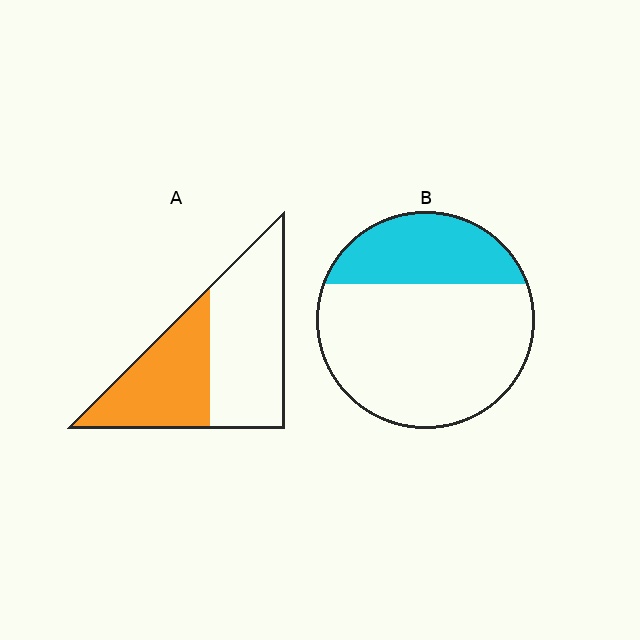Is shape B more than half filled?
No.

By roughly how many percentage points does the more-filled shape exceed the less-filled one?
By roughly 15 percentage points (A over B).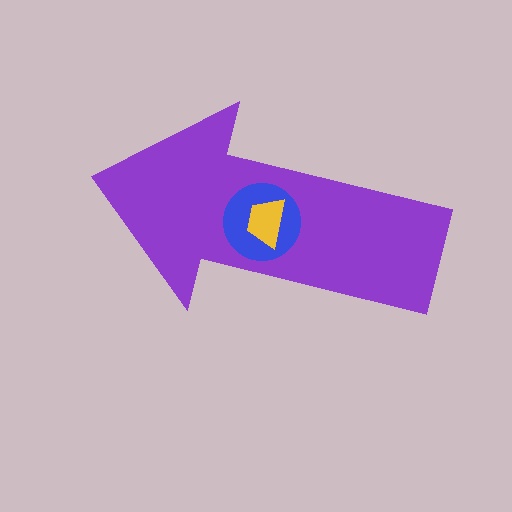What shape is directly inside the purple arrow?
The blue circle.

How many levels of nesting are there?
3.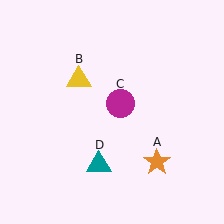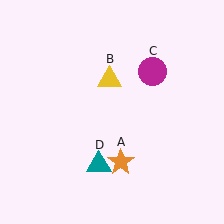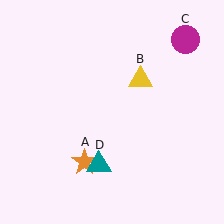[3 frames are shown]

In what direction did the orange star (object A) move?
The orange star (object A) moved left.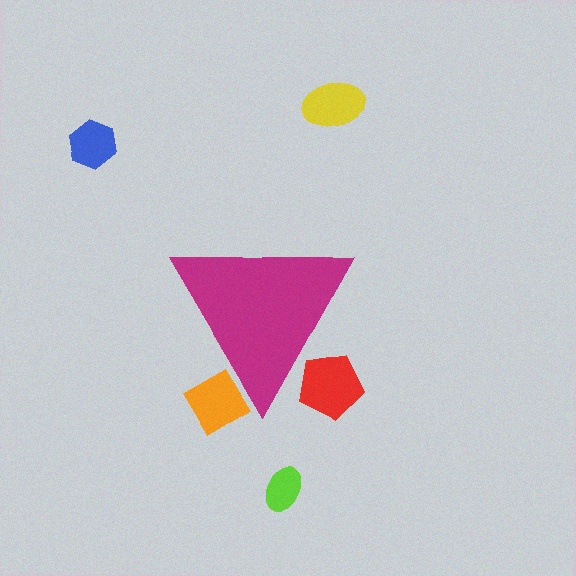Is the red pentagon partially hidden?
Yes, the red pentagon is partially hidden behind the magenta triangle.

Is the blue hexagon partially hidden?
No, the blue hexagon is fully visible.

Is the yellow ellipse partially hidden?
No, the yellow ellipse is fully visible.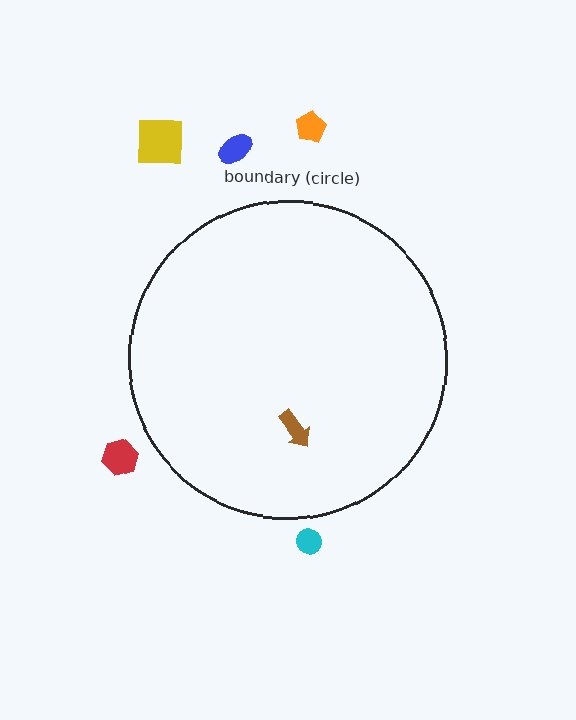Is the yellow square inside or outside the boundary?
Outside.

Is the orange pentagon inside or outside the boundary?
Outside.